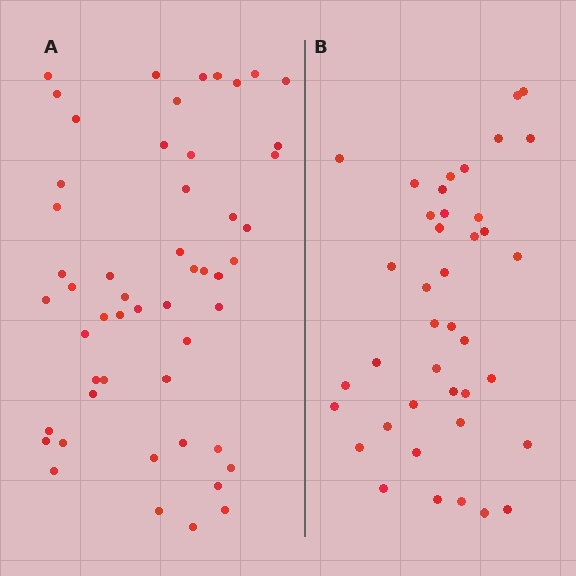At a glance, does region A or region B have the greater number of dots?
Region A (the left region) has more dots.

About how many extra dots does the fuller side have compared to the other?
Region A has roughly 12 or so more dots than region B.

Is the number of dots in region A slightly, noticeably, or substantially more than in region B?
Region A has noticeably more, but not dramatically so. The ratio is roughly 1.3 to 1.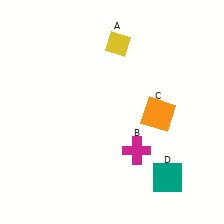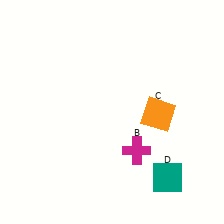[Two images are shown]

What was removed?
The yellow diamond (A) was removed in Image 2.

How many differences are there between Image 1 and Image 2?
There is 1 difference between the two images.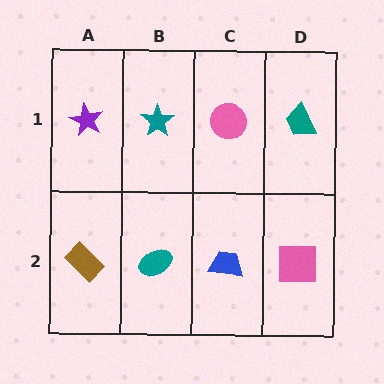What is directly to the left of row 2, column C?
A teal ellipse.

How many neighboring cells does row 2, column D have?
2.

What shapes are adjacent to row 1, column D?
A pink square (row 2, column D), a pink circle (row 1, column C).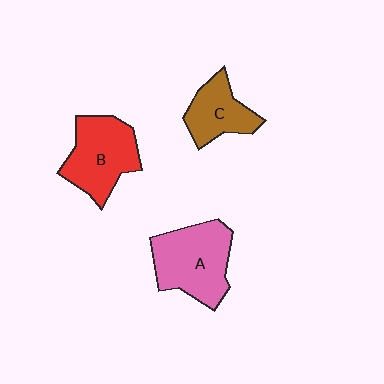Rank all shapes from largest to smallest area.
From largest to smallest: A (pink), B (red), C (brown).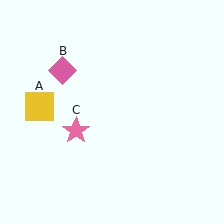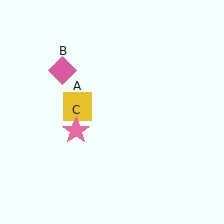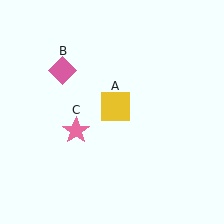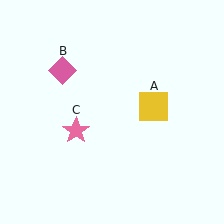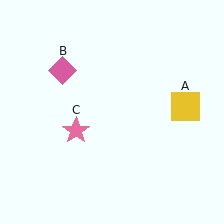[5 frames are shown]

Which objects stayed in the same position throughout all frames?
Pink diamond (object B) and pink star (object C) remained stationary.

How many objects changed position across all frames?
1 object changed position: yellow square (object A).